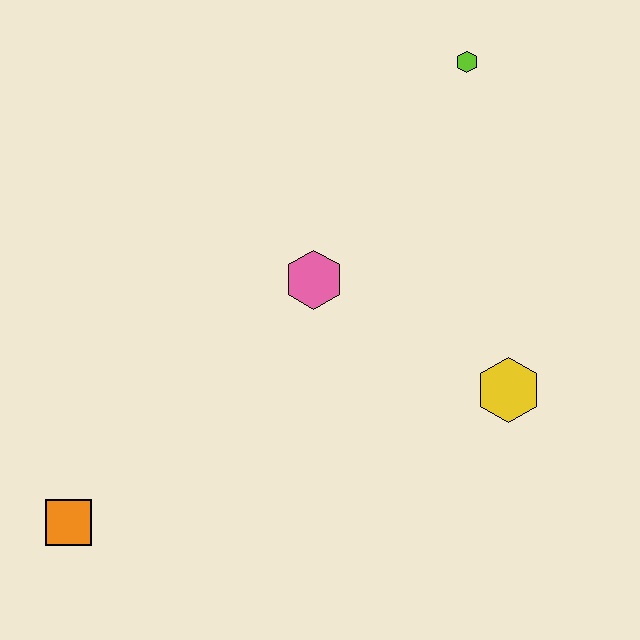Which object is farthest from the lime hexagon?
The orange square is farthest from the lime hexagon.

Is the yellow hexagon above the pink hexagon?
No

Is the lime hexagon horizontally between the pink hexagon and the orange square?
No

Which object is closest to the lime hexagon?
The pink hexagon is closest to the lime hexagon.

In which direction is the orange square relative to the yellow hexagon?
The orange square is to the left of the yellow hexagon.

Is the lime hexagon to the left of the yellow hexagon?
Yes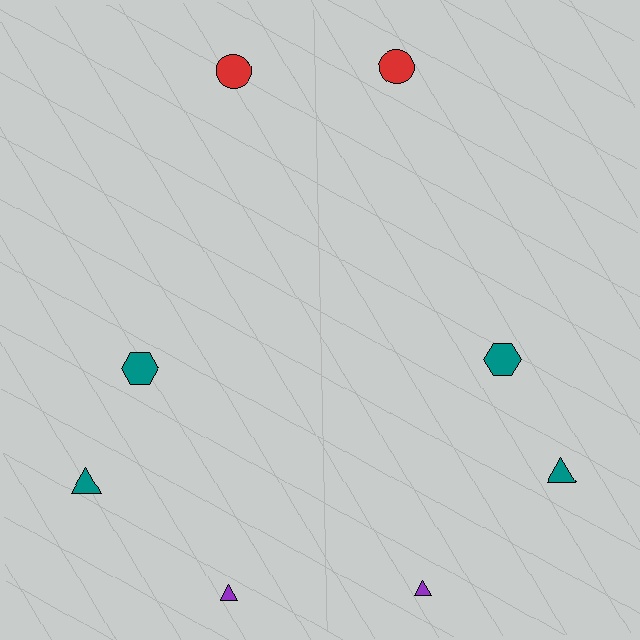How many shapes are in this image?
There are 8 shapes in this image.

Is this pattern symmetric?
Yes, this pattern has bilateral (reflection) symmetry.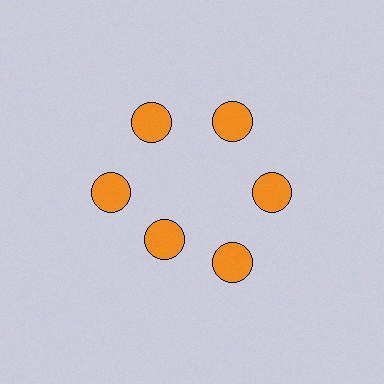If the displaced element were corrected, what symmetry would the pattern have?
It would have 6-fold rotational symmetry — the pattern would map onto itself every 60 degrees.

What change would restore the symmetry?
The symmetry would be restored by moving it outward, back onto the ring so that all 6 circles sit at equal angles and equal distance from the center.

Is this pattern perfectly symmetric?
No. The 6 orange circles are arranged in a ring, but one element near the 7 o'clock position is pulled inward toward the center, breaking the 6-fold rotational symmetry.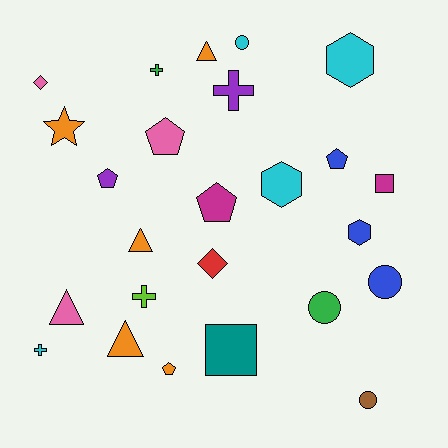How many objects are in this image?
There are 25 objects.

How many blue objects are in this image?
There are 3 blue objects.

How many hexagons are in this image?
There are 3 hexagons.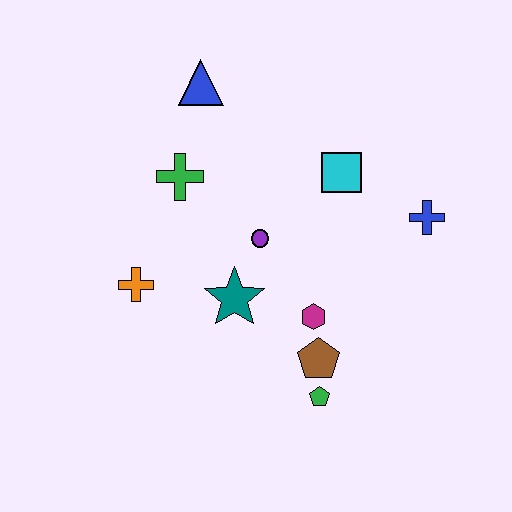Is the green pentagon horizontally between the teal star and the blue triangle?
No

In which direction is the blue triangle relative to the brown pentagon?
The blue triangle is above the brown pentagon.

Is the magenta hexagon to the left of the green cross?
No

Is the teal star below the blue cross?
Yes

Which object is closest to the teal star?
The purple circle is closest to the teal star.